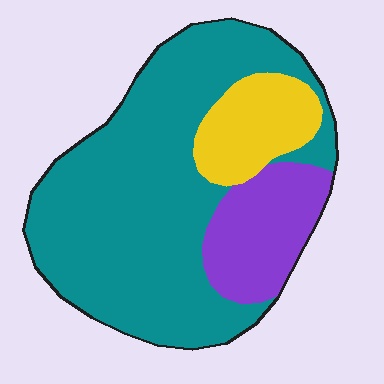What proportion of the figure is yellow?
Yellow takes up about one eighth (1/8) of the figure.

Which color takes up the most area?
Teal, at roughly 70%.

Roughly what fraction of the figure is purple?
Purple takes up about one sixth (1/6) of the figure.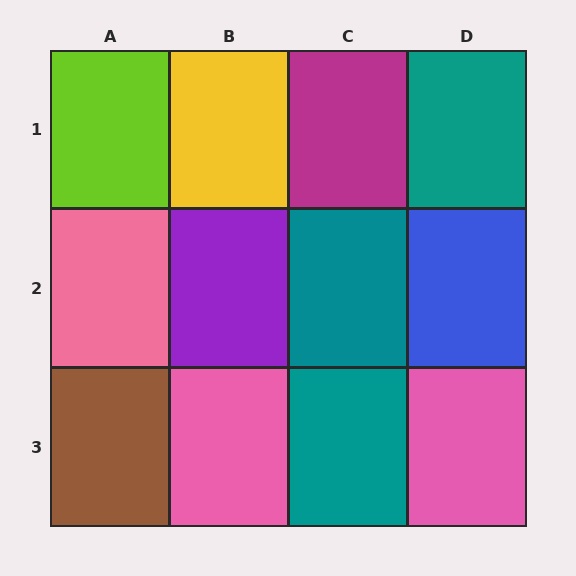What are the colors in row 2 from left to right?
Pink, purple, teal, blue.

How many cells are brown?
1 cell is brown.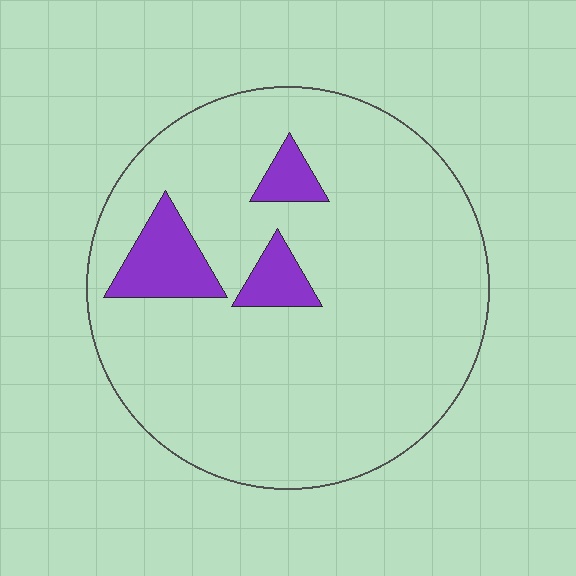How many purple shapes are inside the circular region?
3.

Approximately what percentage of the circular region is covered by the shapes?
Approximately 10%.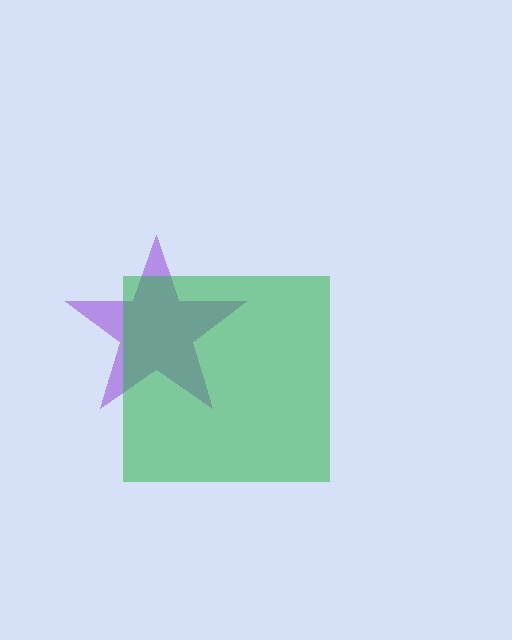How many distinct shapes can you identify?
There are 2 distinct shapes: a purple star, a green square.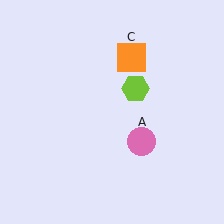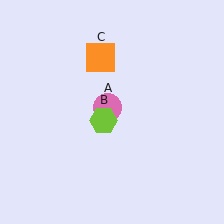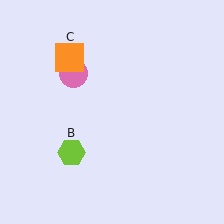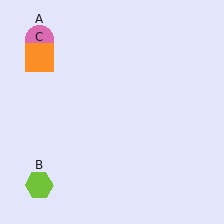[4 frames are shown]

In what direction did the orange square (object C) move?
The orange square (object C) moved left.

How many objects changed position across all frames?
3 objects changed position: pink circle (object A), lime hexagon (object B), orange square (object C).